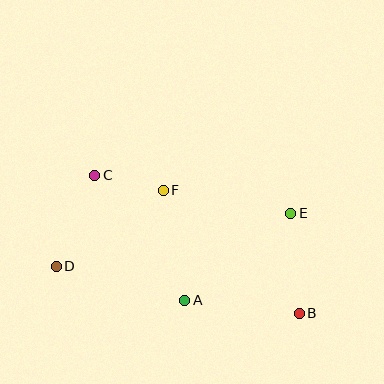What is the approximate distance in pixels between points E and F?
The distance between E and F is approximately 129 pixels.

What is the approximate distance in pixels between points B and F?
The distance between B and F is approximately 183 pixels.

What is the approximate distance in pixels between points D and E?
The distance between D and E is approximately 240 pixels.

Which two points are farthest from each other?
Points B and D are farthest from each other.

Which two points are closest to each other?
Points C and F are closest to each other.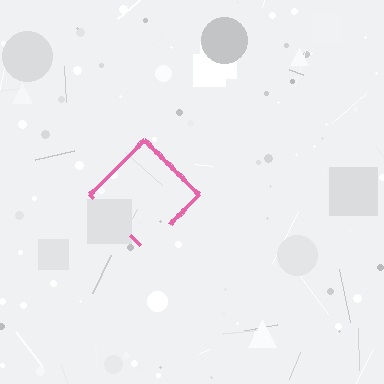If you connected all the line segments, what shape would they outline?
They would outline a diamond.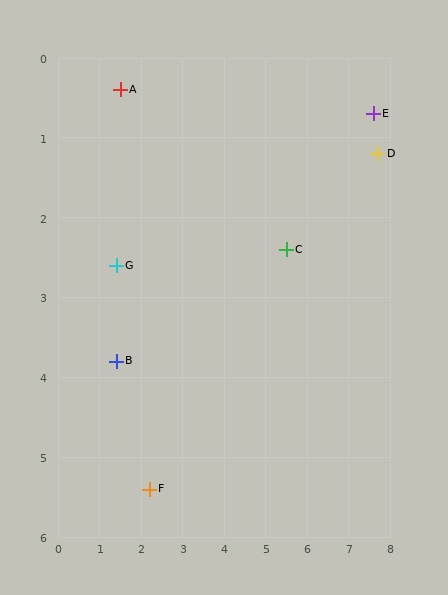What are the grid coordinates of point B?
Point B is at approximately (1.4, 3.8).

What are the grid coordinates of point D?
Point D is at approximately (7.7, 1.2).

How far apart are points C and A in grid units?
Points C and A are about 4.5 grid units apart.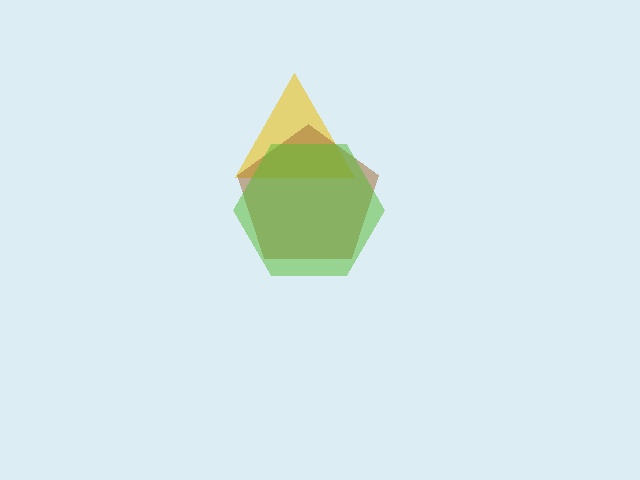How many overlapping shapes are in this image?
There are 3 overlapping shapes in the image.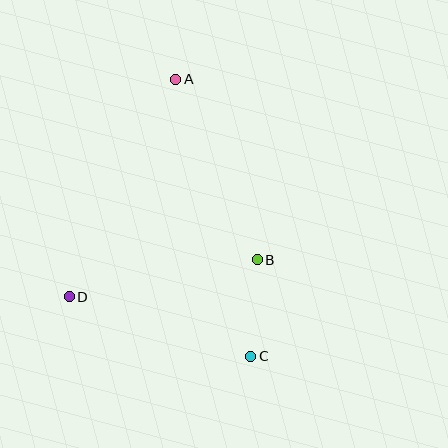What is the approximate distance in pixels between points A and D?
The distance between A and D is approximately 242 pixels.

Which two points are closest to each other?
Points B and C are closest to each other.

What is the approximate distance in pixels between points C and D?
The distance between C and D is approximately 191 pixels.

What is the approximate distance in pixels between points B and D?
The distance between B and D is approximately 191 pixels.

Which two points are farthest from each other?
Points A and C are farthest from each other.